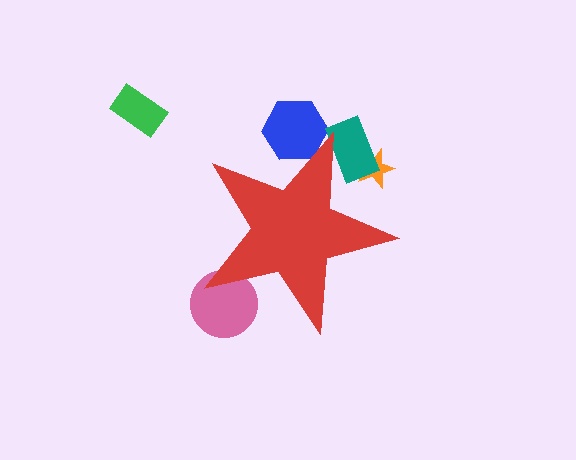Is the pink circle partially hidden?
Yes, the pink circle is partially hidden behind the red star.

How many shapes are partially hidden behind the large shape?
4 shapes are partially hidden.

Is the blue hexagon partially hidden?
Yes, the blue hexagon is partially hidden behind the red star.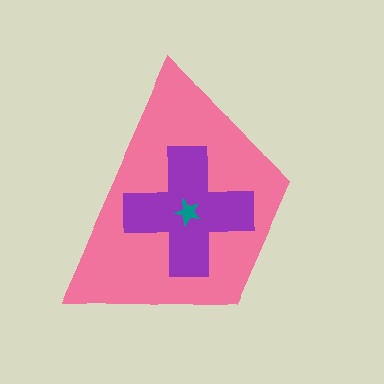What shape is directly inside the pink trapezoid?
The purple cross.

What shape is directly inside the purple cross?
The teal star.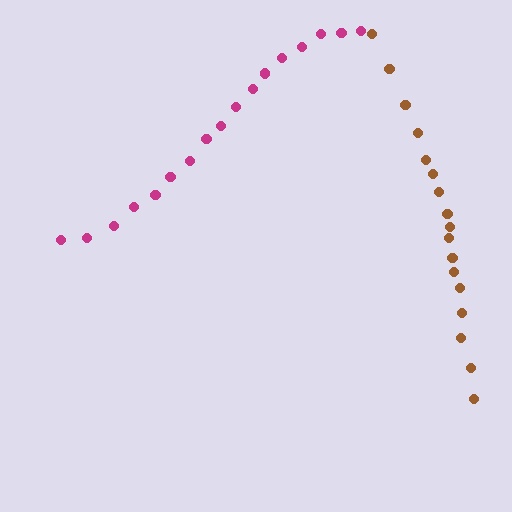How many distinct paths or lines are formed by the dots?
There are 2 distinct paths.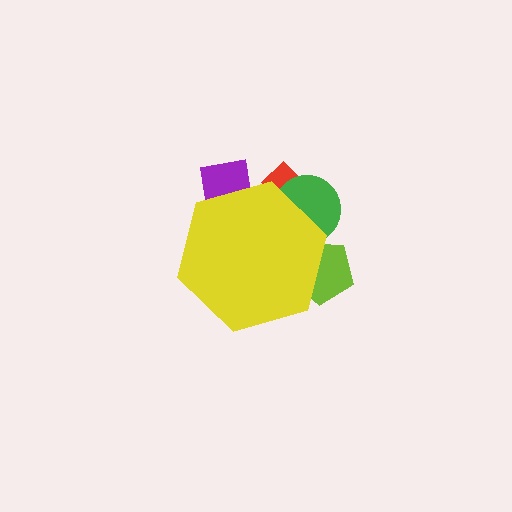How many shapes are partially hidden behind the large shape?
4 shapes are partially hidden.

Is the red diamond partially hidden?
Yes, the red diamond is partially hidden behind the yellow hexagon.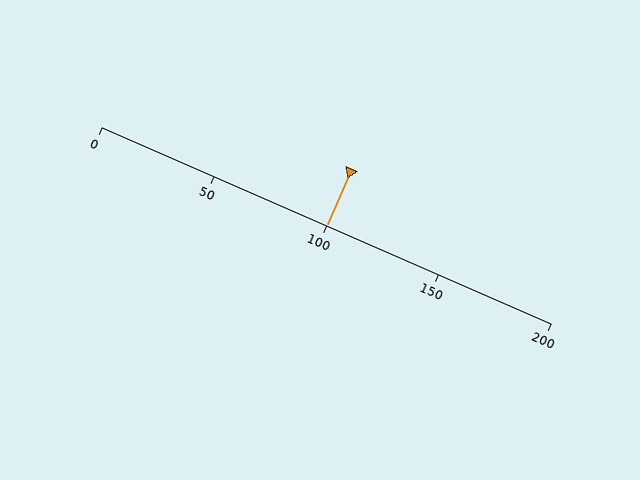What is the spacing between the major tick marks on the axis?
The major ticks are spaced 50 apart.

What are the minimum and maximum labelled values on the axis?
The axis runs from 0 to 200.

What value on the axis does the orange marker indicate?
The marker indicates approximately 100.